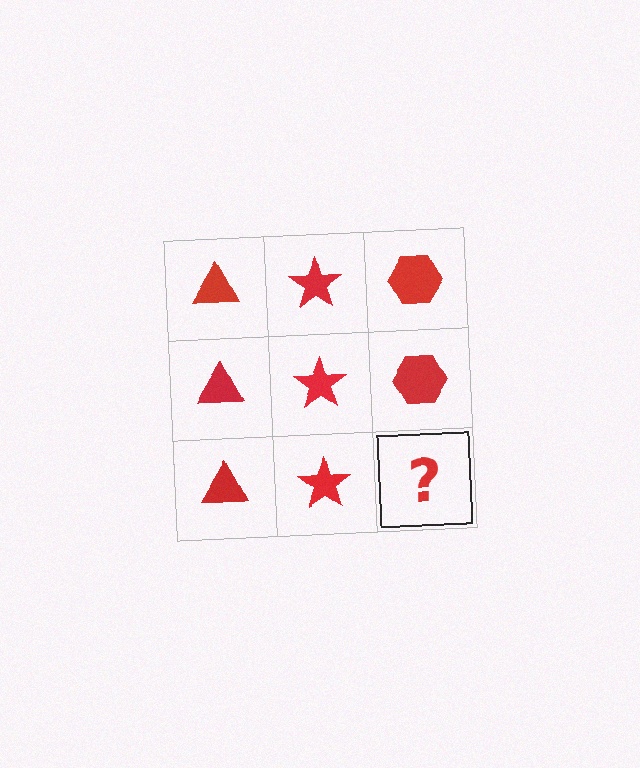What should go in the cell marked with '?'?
The missing cell should contain a red hexagon.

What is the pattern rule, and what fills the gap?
The rule is that each column has a consistent shape. The gap should be filled with a red hexagon.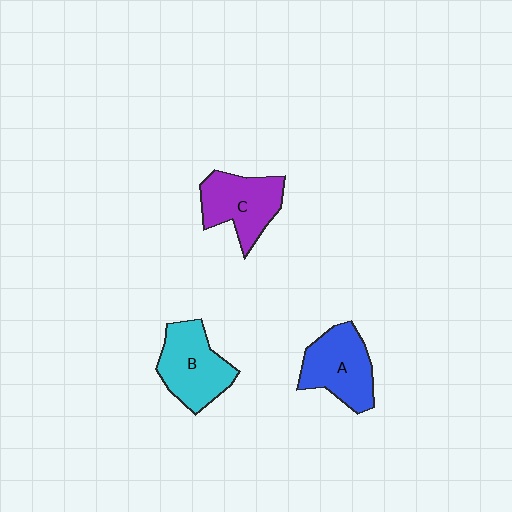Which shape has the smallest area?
Shape C (purple).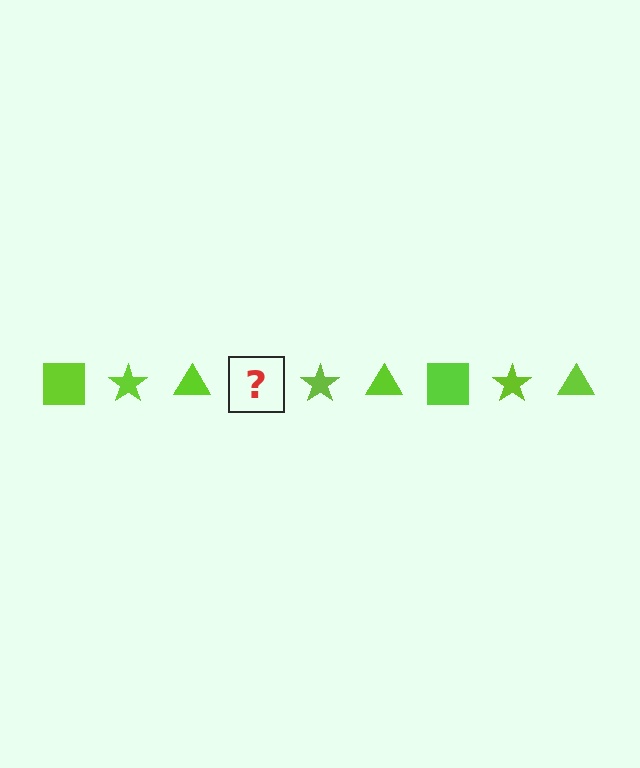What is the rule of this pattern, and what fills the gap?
The rule is that the pattern cycles through square, star, triangle shapes in lime. The gap should be filled with a lime square.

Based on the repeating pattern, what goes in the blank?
The blank should be a lime square.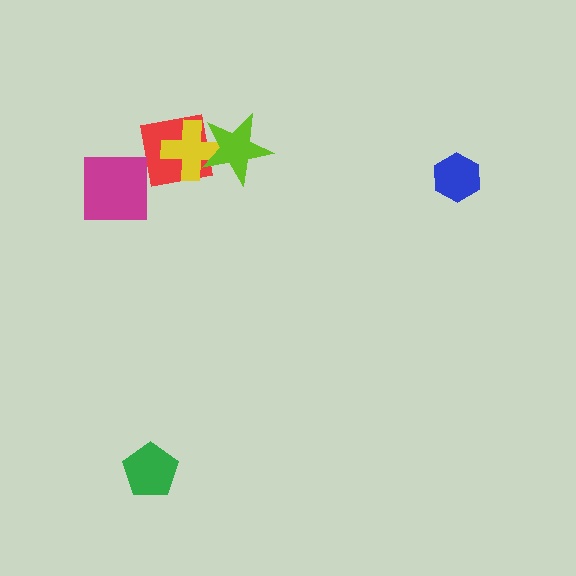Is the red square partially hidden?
Yes, it is partially covered by another shape.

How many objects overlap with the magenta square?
0 objects overlap with the magenta square.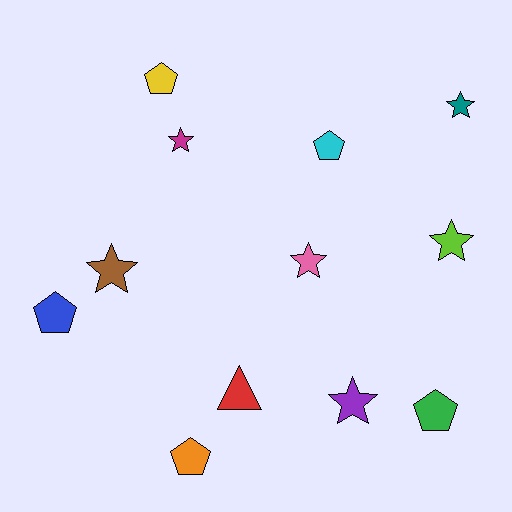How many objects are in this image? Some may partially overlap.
There are 12 objects.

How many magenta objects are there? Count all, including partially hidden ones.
There is 1 magenta object.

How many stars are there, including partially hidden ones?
There are 6 stars.